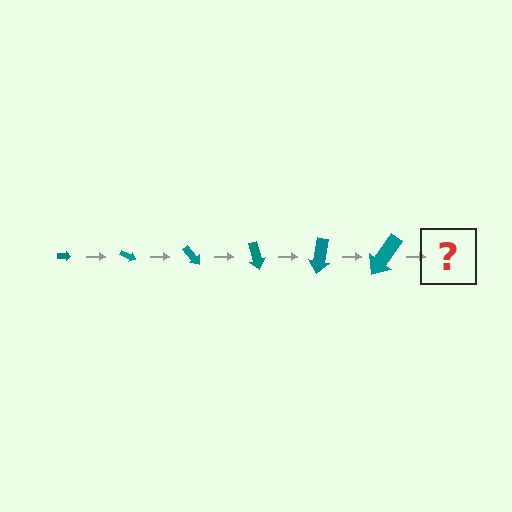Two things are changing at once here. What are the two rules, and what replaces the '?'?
The two rules are that the arrow grows larger each step and it rotates 25 degrees each step. The '?' should be an arrow, larger than the previous one and rotated 150 degrees from the start.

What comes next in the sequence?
The next element should be an arrow, larger than the previous one and rotated 150 degrees from the start.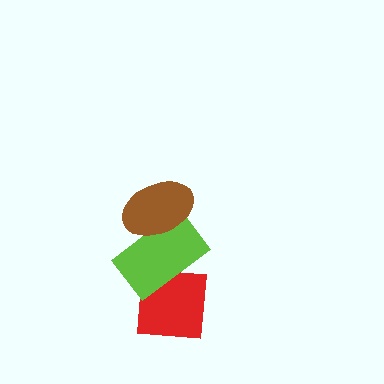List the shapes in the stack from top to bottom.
From top to bottom: the brown ellipse, the lime rectangle, the red square.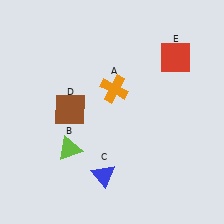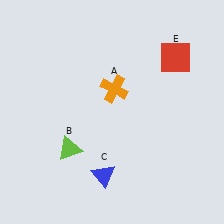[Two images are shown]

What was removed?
The brown square (D) was removed in Image 2.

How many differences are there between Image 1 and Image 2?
There is 1 difference between the two images.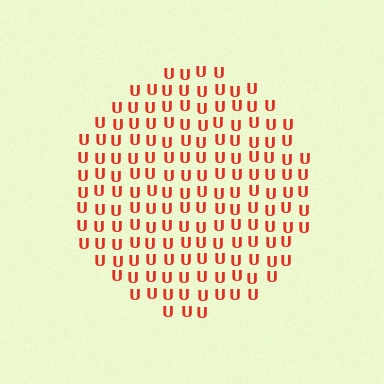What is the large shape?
The large shape is a circle.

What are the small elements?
The small elements are letter U's.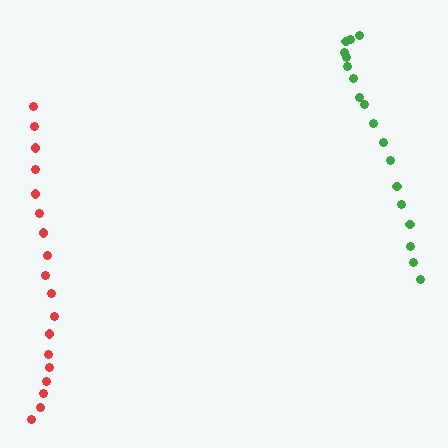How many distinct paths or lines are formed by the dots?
There are 2 distinct paths.